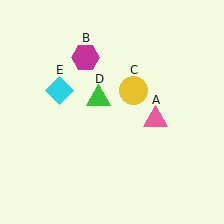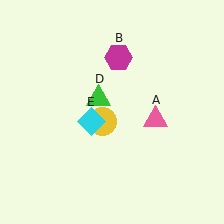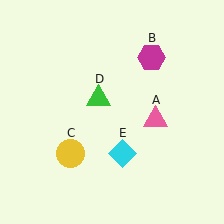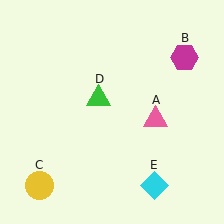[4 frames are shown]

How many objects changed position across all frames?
3 objects changed position: magenta hexagon (object B), yellow circle (object C), cyan diamond (object E).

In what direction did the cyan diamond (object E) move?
The cyan diamond (object E) moved down and to the right.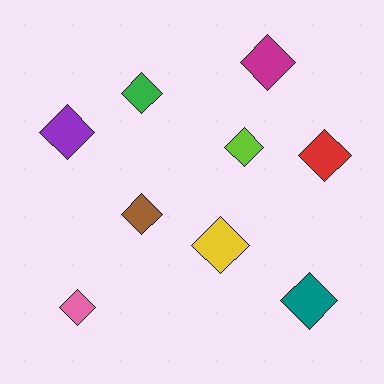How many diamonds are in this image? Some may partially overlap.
There are 9 diamonds.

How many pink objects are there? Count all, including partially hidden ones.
There is 1 pink object.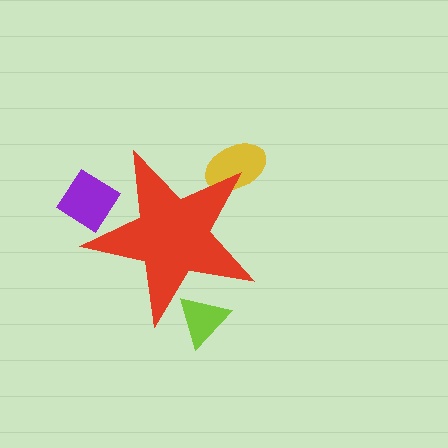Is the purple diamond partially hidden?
Yes, the purple diamond is partially hidden behind the red star.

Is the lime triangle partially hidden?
Yes, the lime triangle is partially hidden behind the red star.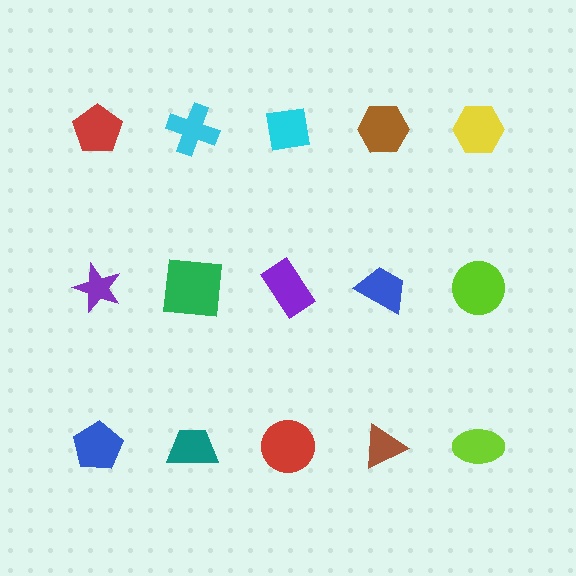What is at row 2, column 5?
A lime circle.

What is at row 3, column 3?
A red circle.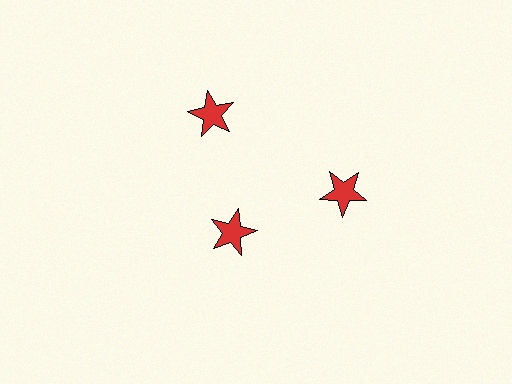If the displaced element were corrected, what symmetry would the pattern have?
It would have 3-fold rotational symmetry — the pattern would map onto itself every 120 degrees.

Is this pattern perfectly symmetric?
No. The 3 red stars are arranged in a ring, but one element near the 7 o'clock position is pulled inward toward the center, breaking the 3-fold rotational symmetry.